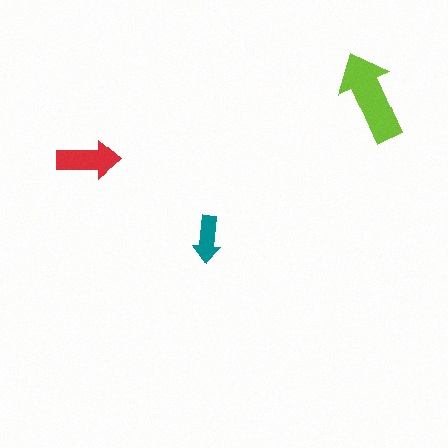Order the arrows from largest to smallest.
the lime one, the red one, the teal one.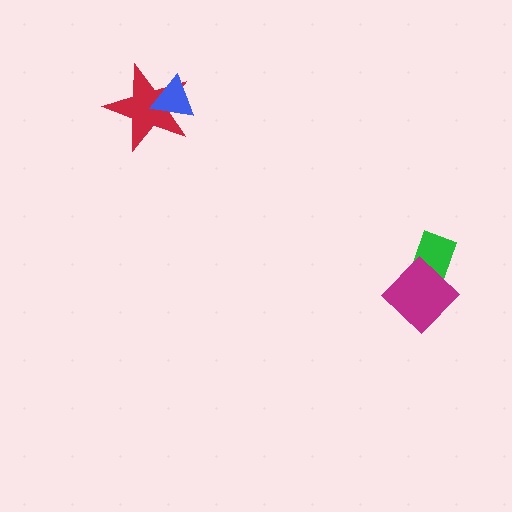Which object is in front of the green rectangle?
The magenta diamond is in front of the green rectangle.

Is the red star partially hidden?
Yes, it is partially covered by another shape.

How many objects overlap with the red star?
1 object overlaps with the red star.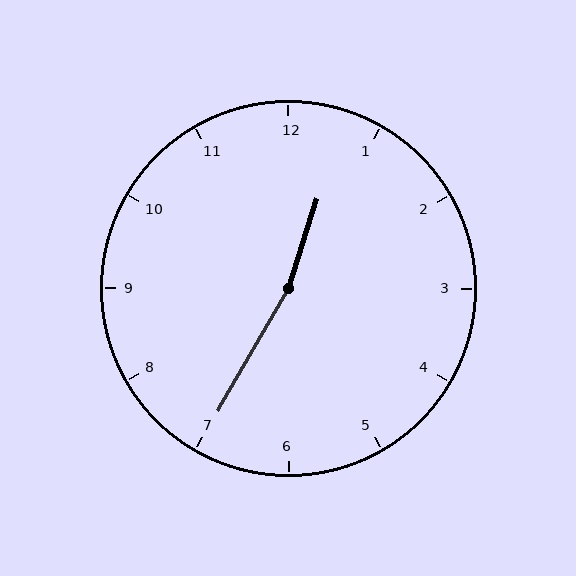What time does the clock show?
12:35.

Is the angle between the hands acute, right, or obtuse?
It is obtuse.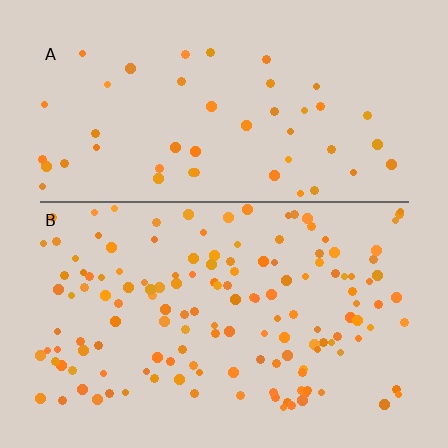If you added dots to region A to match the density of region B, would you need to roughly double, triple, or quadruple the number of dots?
Approximately triple.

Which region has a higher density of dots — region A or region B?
B (the bottom).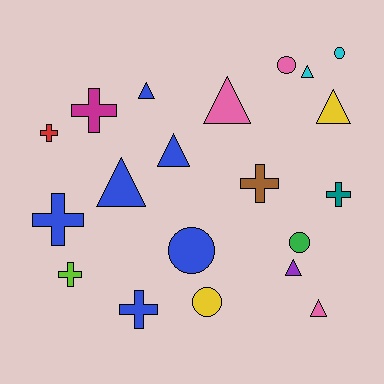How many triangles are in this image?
There are 8 triangles.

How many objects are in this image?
There are 20 objects.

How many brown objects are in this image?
There is 1 brown object.